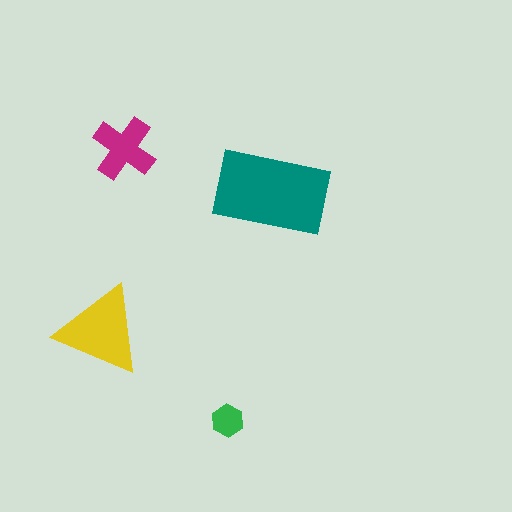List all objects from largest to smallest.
The teal rectangle, the yellow triangle, the magenta cross, the green hexagon.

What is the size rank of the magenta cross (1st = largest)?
3rd.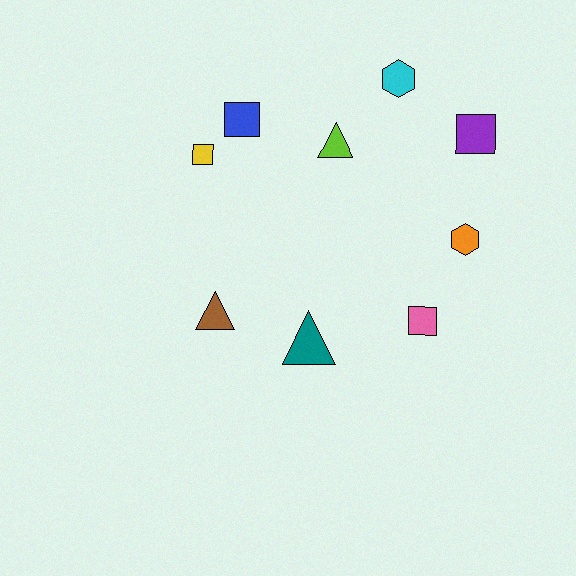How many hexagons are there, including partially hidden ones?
There are 2 hexagons.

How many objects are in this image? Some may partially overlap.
There are 9 objects.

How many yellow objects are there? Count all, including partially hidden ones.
There is 1 yellow object.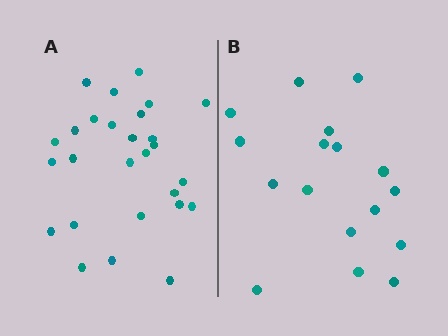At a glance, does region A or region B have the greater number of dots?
Region A (the left region) has more dots.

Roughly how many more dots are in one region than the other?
Region A has roughly 10 or so more dots than region B.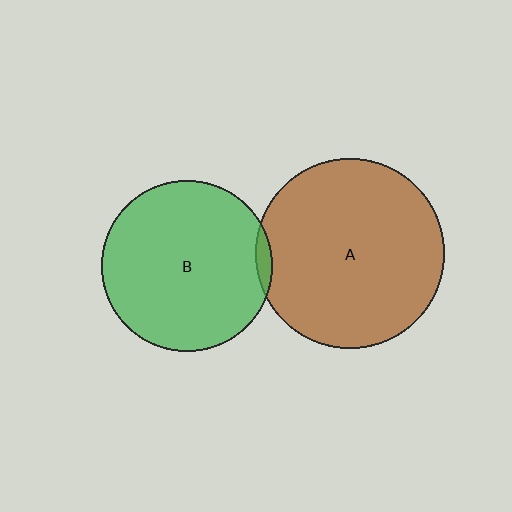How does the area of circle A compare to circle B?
Approximately 1.2 times.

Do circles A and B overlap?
Yes.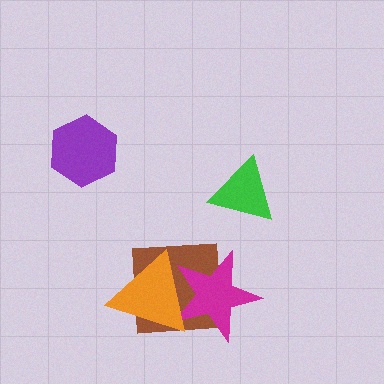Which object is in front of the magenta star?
The orange triangle is in front of the magenta star.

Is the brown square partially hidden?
Yes, it is partially covered by another shape.